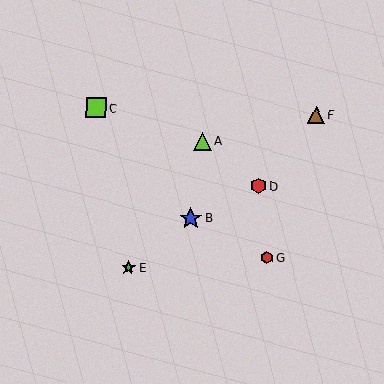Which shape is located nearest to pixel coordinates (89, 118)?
The lime square (labeled C) at (96, 108) is nearest to that location.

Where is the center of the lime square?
The center of the lime square is at (96, 108).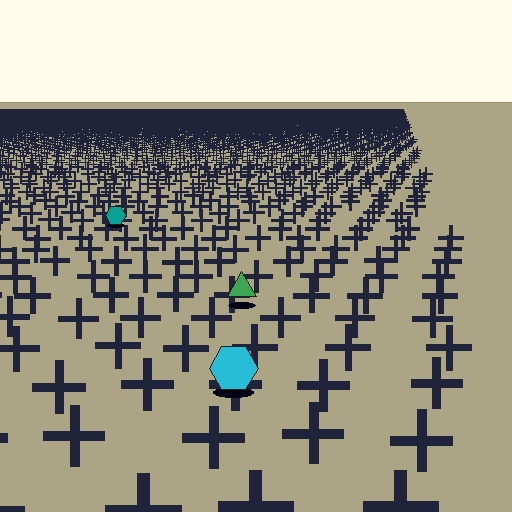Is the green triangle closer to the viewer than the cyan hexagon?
No. The cyan hexagon is closer — you can tell from the texture gradient: the ground texture is coarser near it.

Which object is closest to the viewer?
The cyan hexagon is closest. The texture marks near it are larger and more spread out.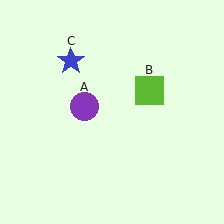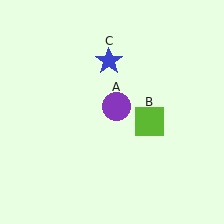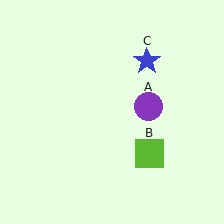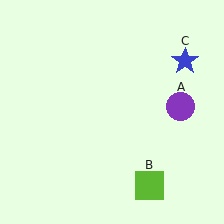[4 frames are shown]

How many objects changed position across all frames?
3 objects changed position: purple circle (object A), lime square (object B), blue star (object C).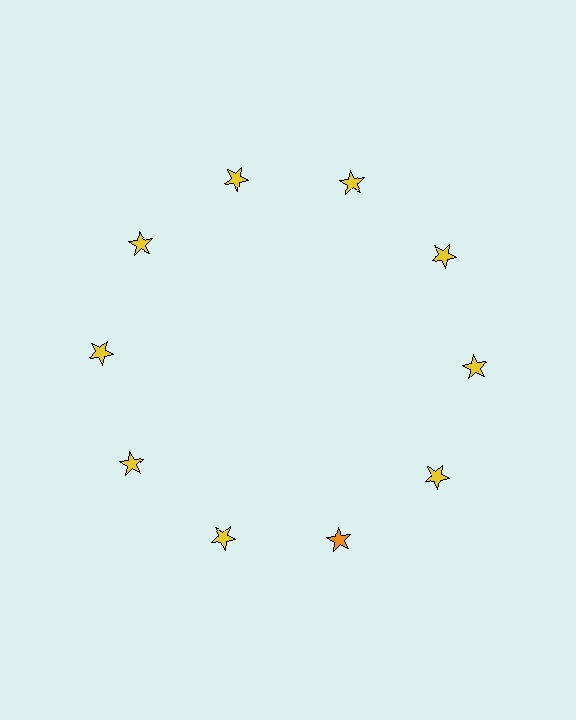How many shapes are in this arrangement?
There are 10 shapes arranged in a ring pattern.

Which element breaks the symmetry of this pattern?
The orange star at roughly the 5 o'clock position breaks the symmetry. All other shapes are yellow stars.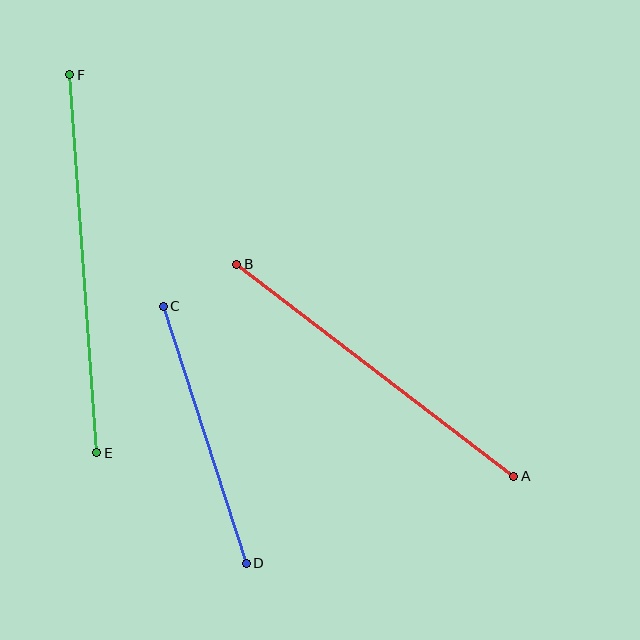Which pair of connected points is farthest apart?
Points E and F are farthest apart.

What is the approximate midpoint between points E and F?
The midpoint is at approximately (83, 264) pixels.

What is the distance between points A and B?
The distance is approximately 349 pixels.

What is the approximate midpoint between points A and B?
The midpoint is at approximately (375, 370) pixels.